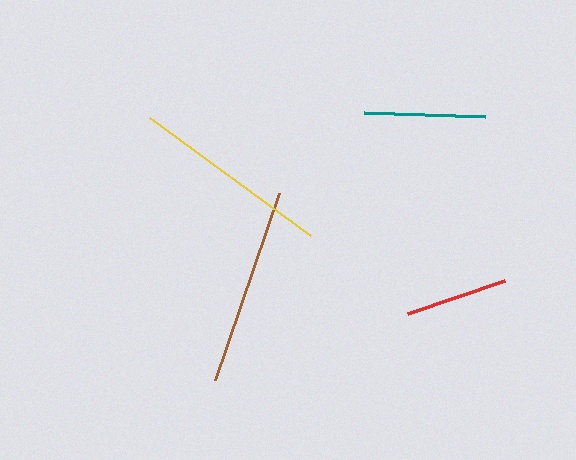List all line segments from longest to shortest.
From longest to shortest: yellow, brown, teal, red.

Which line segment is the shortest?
The red line is the shortest at approximately 102 pixels.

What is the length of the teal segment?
The teal segment is approximately 122 pixels long.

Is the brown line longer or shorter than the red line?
The brown line is longer than the red line.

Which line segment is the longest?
The yellow line is the longest at approximately 200 pixels.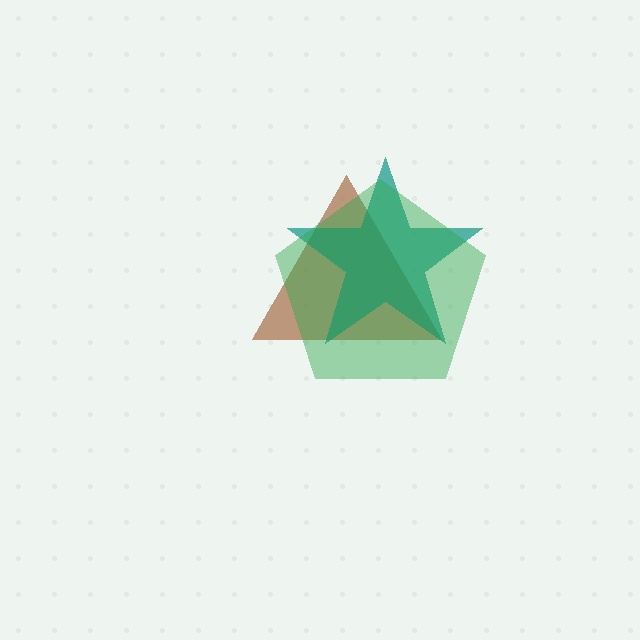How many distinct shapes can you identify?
There are 3 distinct shapes: a brown triangle, a teal star, a green pentagon.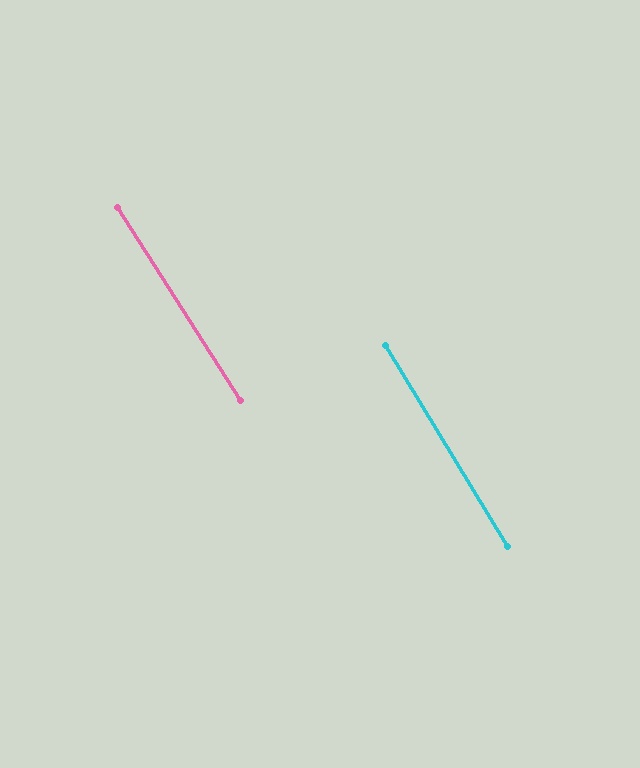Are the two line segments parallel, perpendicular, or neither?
Parallel — their directions differ by only 1.4°.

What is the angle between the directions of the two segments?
Approximately 1 degree.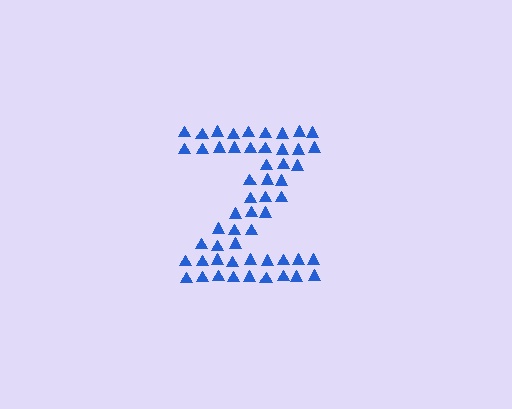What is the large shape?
The large shape is the letter Z.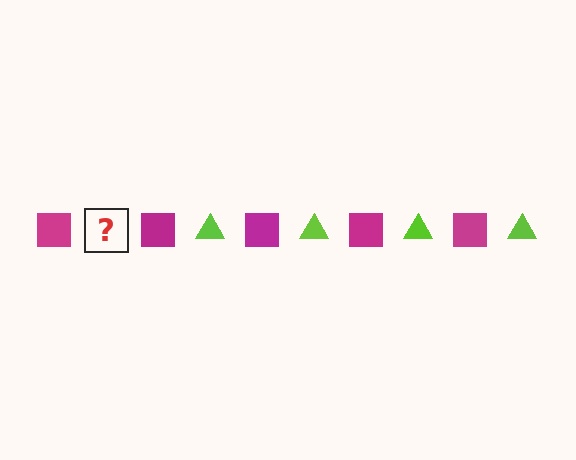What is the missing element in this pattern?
The missing element is a lime triangle.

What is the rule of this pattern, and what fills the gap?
The rule is that the pattern alternates between magenta square and lime triangle. The gap should be filled with a lime triangle.